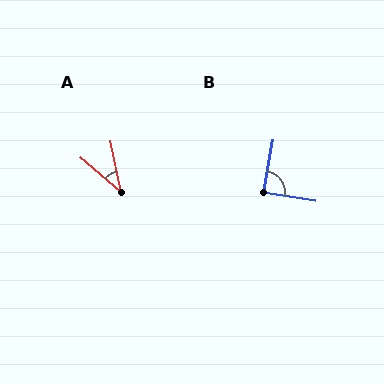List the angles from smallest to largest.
A (38°), B (89°).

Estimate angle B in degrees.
Approximately 89 degrees.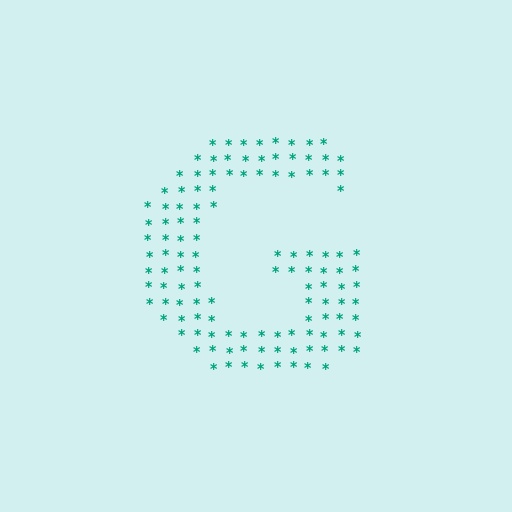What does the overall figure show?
The overall figure shows the letter G.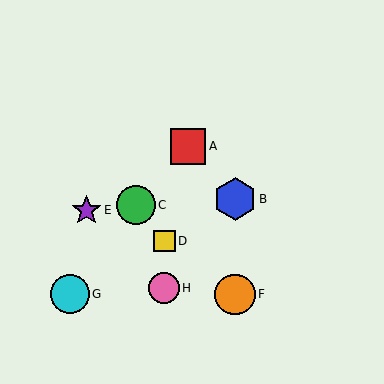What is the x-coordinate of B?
Object B is at x≈235.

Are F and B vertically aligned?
Yes, both are at x≈235.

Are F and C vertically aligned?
No, F is at x≈235 and C is at x≈136.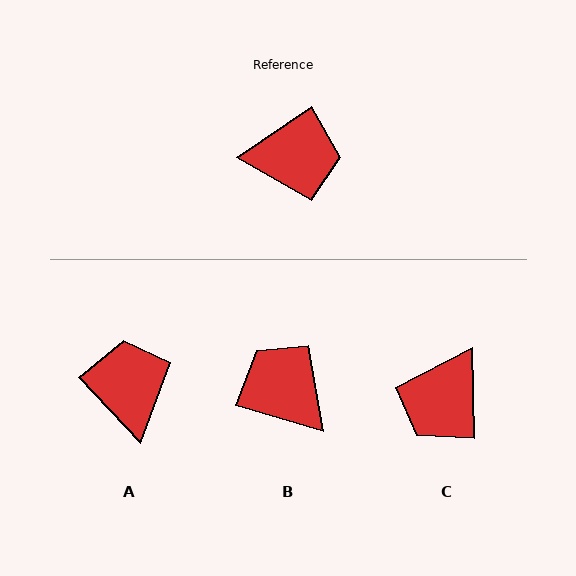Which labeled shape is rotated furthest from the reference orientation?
B, about 129 degrees away.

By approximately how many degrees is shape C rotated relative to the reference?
Approximately 123 degrees clockwise.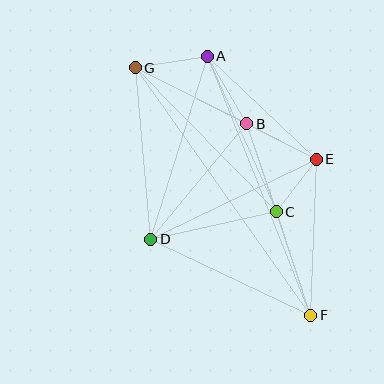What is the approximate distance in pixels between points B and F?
The distance between B and F is approximately 202 pixels.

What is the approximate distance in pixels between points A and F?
The distance between A and F is approximately 279 pixels.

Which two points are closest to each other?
Points C and E are closest to each other.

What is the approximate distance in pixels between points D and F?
The distance between D and F is approximately 177 pixels.